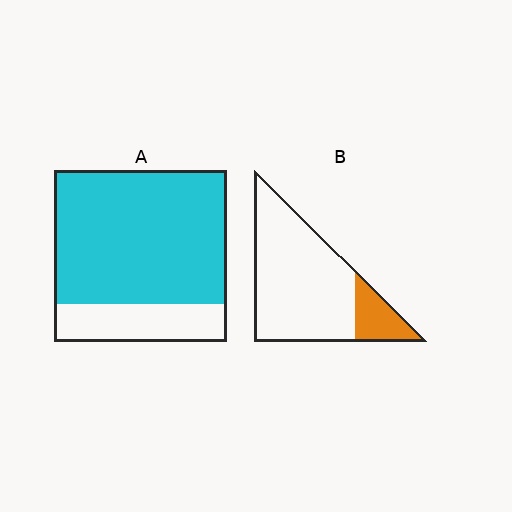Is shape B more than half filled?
No.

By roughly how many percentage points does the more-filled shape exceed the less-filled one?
By roughly 60 percentage points (A over B).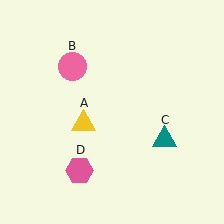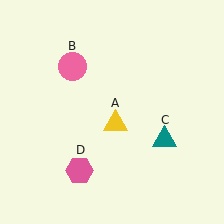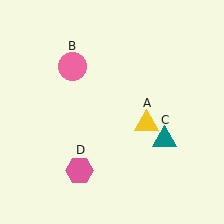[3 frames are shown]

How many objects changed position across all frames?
1 object changed position: yellow triangle (object A).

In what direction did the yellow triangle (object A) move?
The yellow triangle (object A) moved right.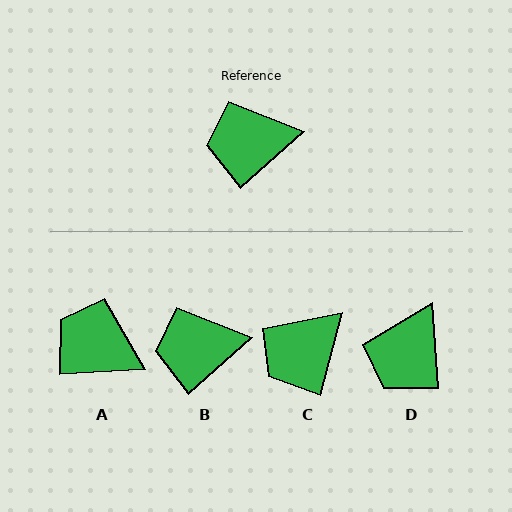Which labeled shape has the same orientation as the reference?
B.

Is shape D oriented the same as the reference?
No, it is off by about 52 degrees.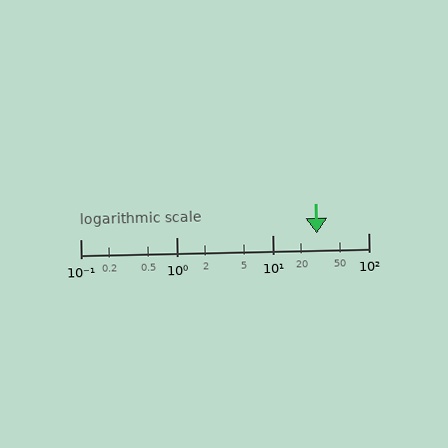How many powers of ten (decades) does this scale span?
The scale spans 3 decades, from 0.1 to 100.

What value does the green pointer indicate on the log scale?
The pointer indicates approximately 29.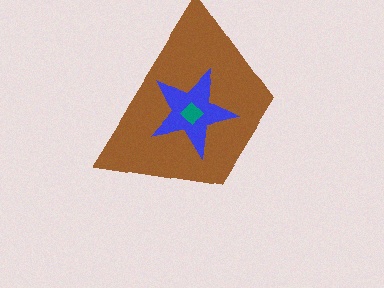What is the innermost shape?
The teal diamond.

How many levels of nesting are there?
3.